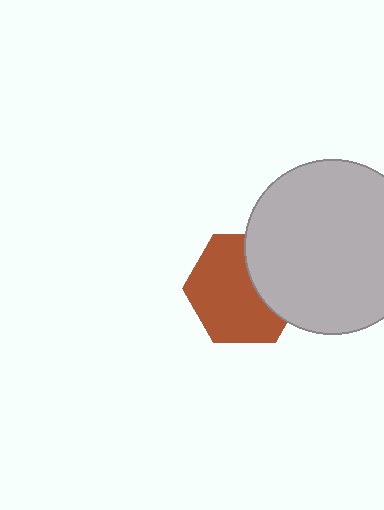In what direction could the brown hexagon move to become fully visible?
The brown hexagon could move left. That would shift it out from behind the light gray circle entirely.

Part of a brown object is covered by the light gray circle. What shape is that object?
It is a hexagon.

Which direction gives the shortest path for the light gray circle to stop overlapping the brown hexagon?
Moving right gives the shortest separation.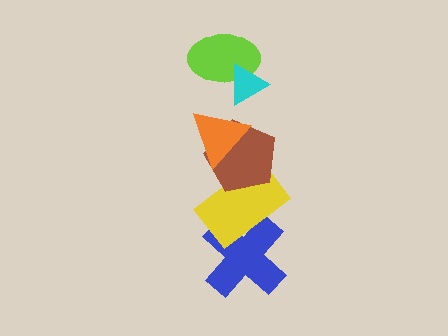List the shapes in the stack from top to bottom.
From top to bottom: the cyan triangle, the lime ellipse, the orange triangle, the brown pentagon, the yellow rectangle, the blue cross.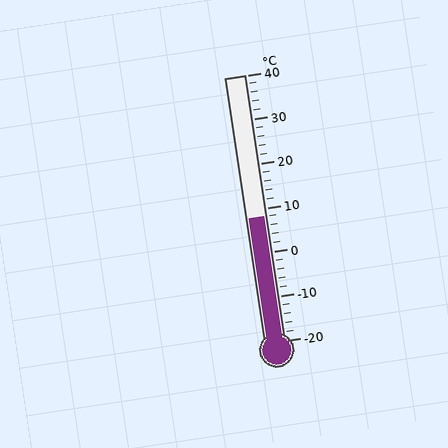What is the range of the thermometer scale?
The thermometer scale ranges from -20°C to 40°C.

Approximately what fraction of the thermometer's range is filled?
The thermometer is filled to approximately 45% of its range.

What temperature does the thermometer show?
The thermometer shows approximately 8°C.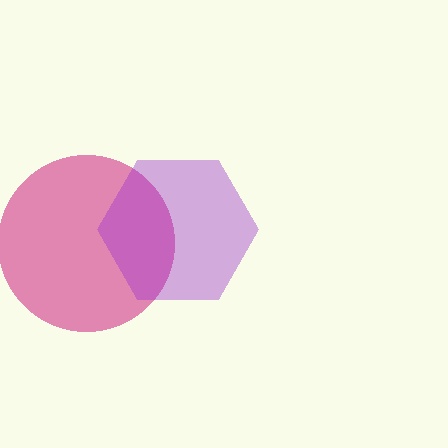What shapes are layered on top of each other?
The layered shapes are: a magenta circle, a purple hexagon.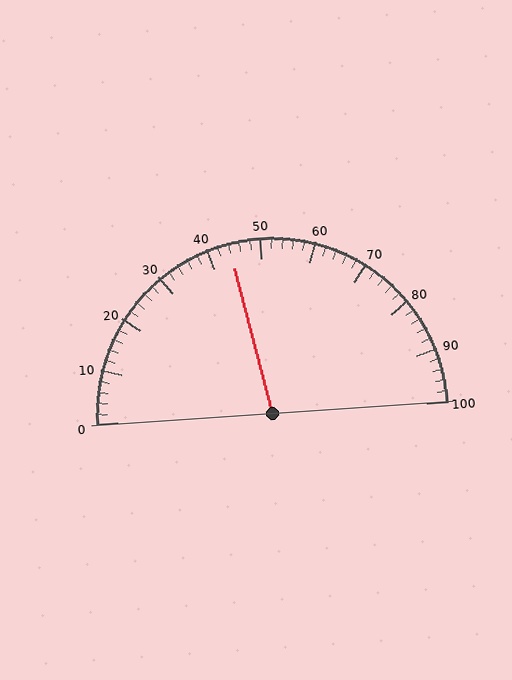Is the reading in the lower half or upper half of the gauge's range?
The reading is in the lower half of the range (0 to 100).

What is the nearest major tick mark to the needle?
The nearest major tick mark is 40.